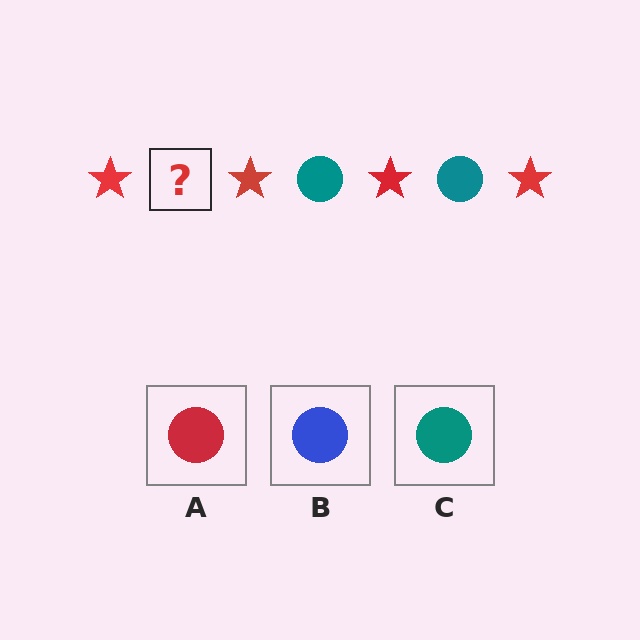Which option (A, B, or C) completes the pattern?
C.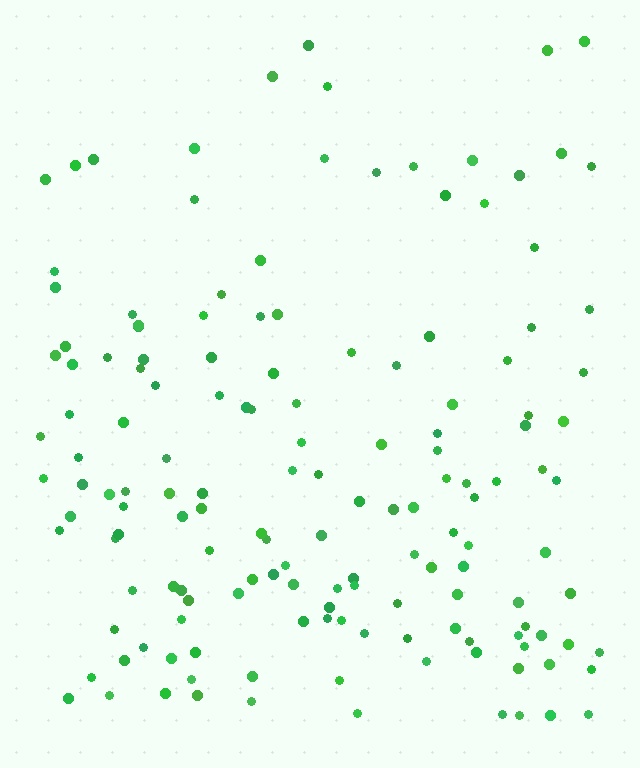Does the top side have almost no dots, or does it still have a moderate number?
Still a moderate number, just noticeably fewer than the bottom.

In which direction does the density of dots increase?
From top to bottom, with the bottom side densest.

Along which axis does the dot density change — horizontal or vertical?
Vertical.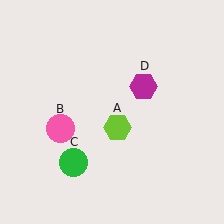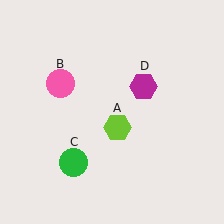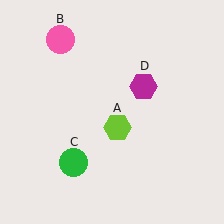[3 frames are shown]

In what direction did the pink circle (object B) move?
The pink circle (object B) moved up.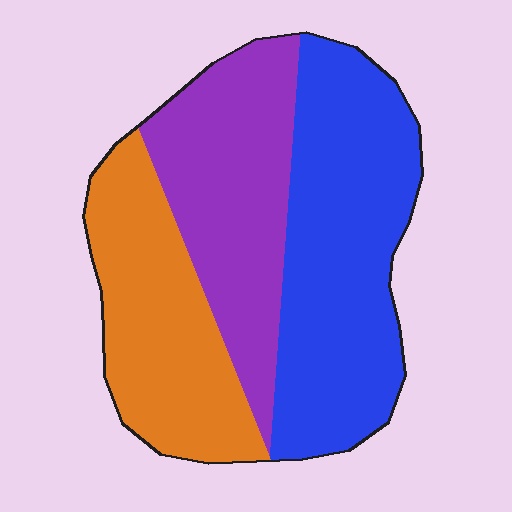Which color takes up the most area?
Blue, at roughly 40%.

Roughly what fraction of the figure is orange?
Orange takes up about one quarter (1/4) of the figure.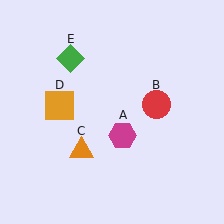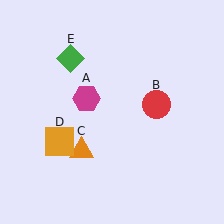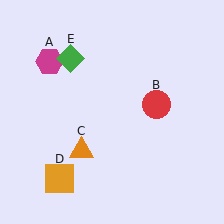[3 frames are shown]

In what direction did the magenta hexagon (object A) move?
The magenta hexagon (object A) moved up and to the left.